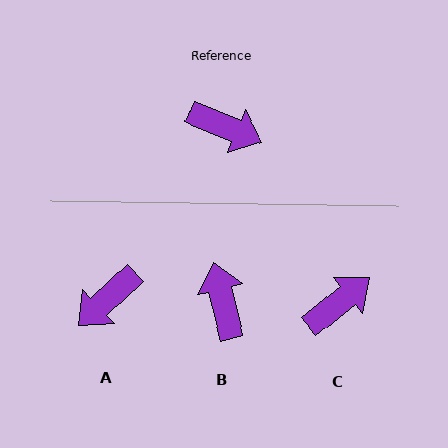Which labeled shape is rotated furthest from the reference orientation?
B, about 126 degrees away.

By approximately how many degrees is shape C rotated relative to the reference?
Approximately 62 degrees counter-clockwise.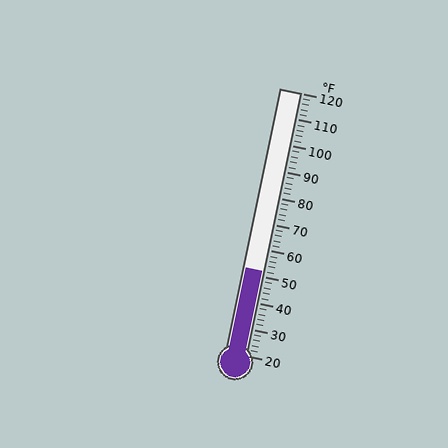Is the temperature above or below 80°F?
The temperature is below 80°F.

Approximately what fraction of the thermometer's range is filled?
The thermometer is filled to approximately 30% of its range.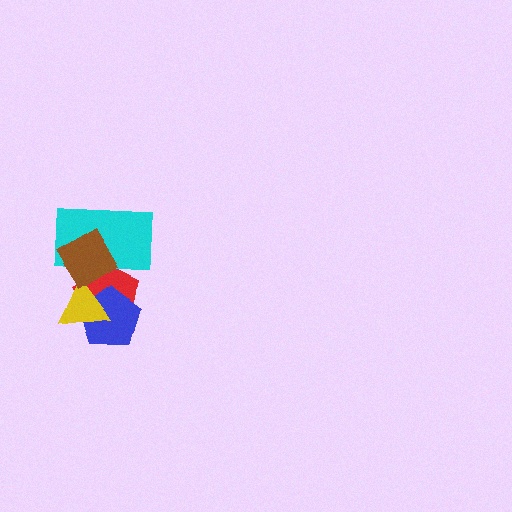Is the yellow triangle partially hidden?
Yes, it is partially covered by another shape.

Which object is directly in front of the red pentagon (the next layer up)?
The blue pentagon is directly in front of the red pentagon.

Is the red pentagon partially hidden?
Yes, it is partially covered by another shape.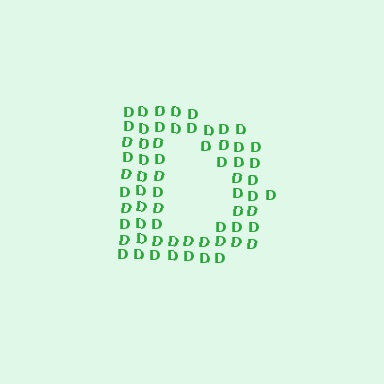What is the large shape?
The large shape is the letter D.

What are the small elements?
The small elements are letter D's.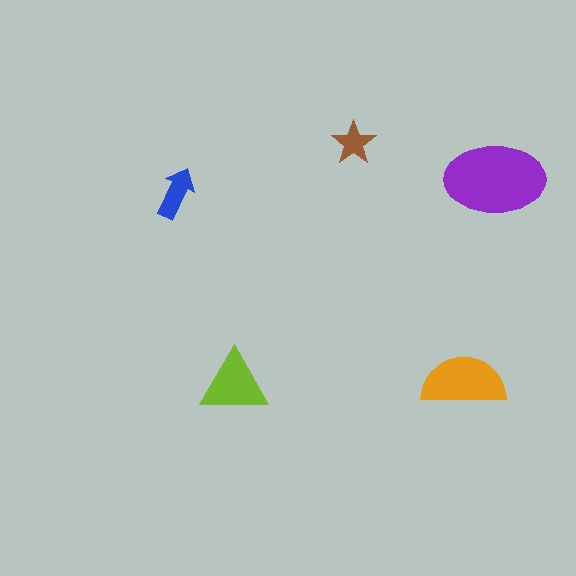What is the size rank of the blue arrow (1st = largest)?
4th.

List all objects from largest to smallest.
The purple ellipse, the orange semicircle, the lime triangle, the blue arrow, the brown star.